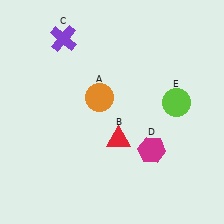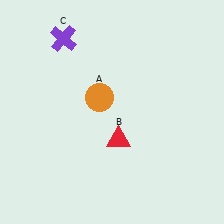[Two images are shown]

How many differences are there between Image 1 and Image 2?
There are 2 differences between the two images.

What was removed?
The magenta hexagon (D), the lime circle (E) were removed in Image 2.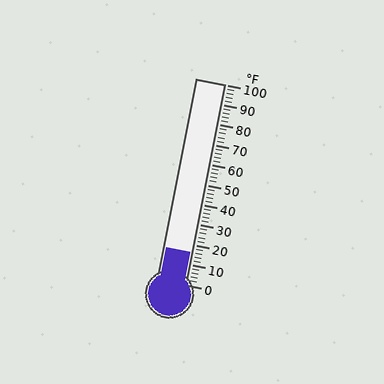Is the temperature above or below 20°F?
The temperature is below 20°F.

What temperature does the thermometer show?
The thermometer shows approximately 16°F.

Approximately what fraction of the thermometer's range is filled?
The thermometer is filled to approximately 15% of its range.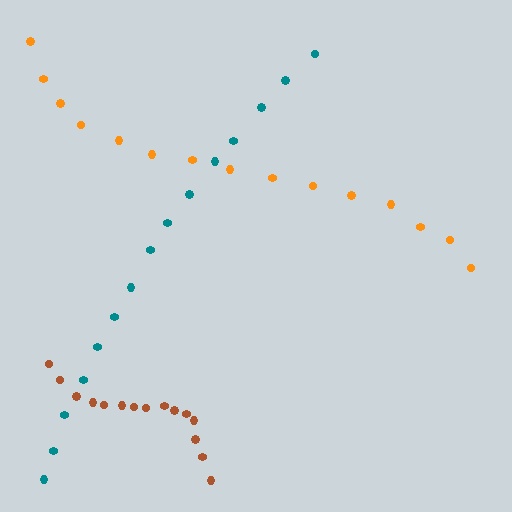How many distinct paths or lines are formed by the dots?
There are 3 distinct paths.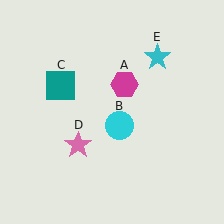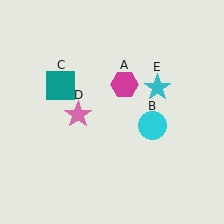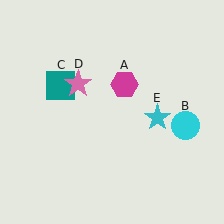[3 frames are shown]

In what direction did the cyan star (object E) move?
The cyan star (object E) moved down.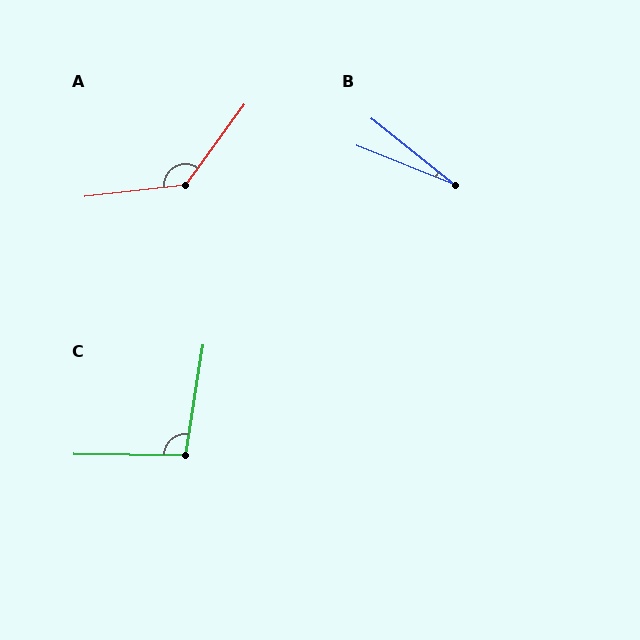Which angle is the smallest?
B, at approximately 16 degrees.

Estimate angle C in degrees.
Approximately 98 degrees.